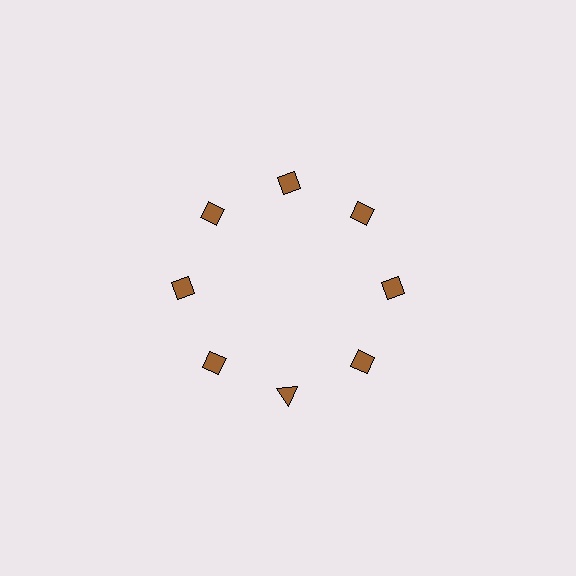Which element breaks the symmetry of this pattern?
The brown triangle at roughly the 6 o'clock position breaks the symmetry. All other shapes are brown diamonds.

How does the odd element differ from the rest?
It has a different shape: triangle instead of diamond.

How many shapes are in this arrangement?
There are 8 shapes arranged in a ring pattern.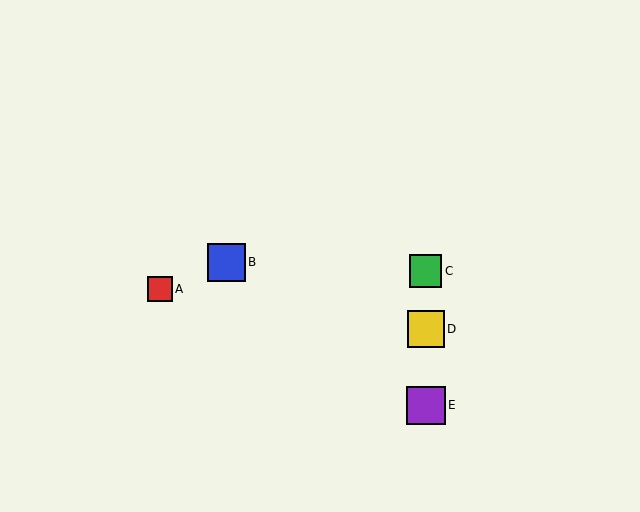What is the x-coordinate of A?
Object A is at x≈160.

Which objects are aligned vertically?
Objects C, D, E are aligned vertically.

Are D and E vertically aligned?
Yes, both are at x≈426.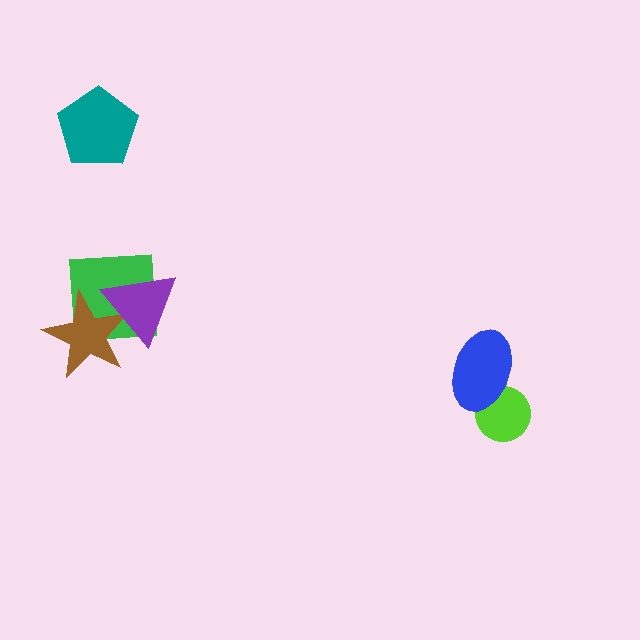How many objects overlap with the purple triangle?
2 objects overlap with the purple triangle.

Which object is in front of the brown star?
The purple triangle is in front of the brown star.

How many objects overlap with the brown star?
2 objects overlap with the brown star.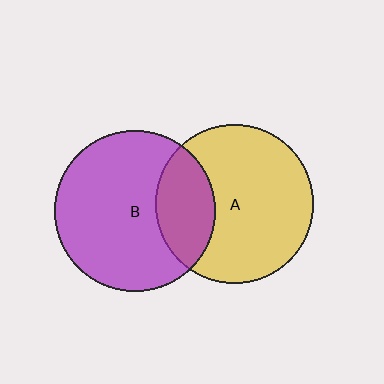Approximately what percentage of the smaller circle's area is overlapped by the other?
Approximately 25%.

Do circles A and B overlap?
Yes.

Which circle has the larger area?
Circle B (purple).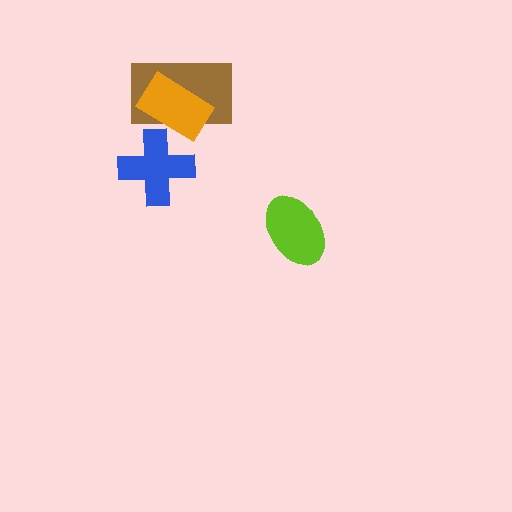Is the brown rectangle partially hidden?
Yes, it is partially covered by another shape.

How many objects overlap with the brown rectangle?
2 objects overlap with the brown rectangle.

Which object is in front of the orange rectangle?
The blue cross is in front of the orange rectangle.